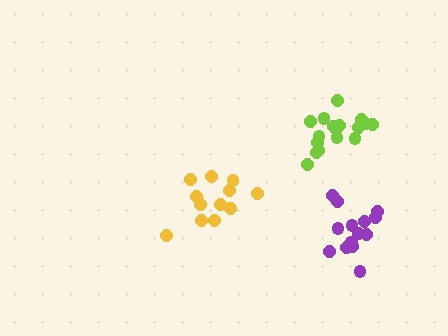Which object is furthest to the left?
The yellow cluster is leftmost.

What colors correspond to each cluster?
The clusters are colored: purple, lime, yellow.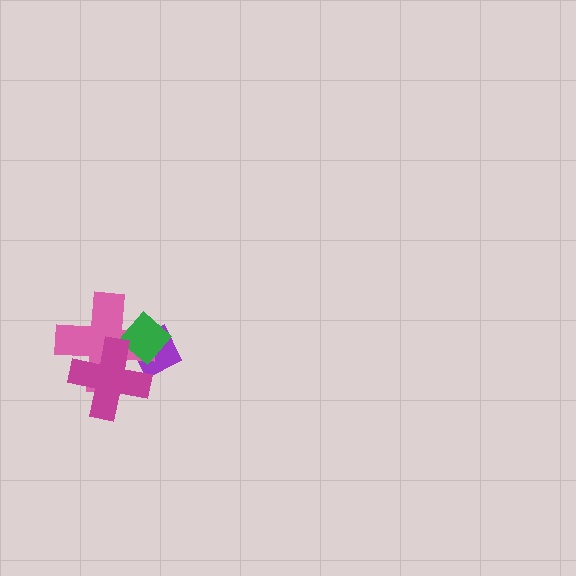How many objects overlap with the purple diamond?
3 objects overlap with the purple diamond.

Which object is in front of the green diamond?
The magenta cross is in front of the green diamond.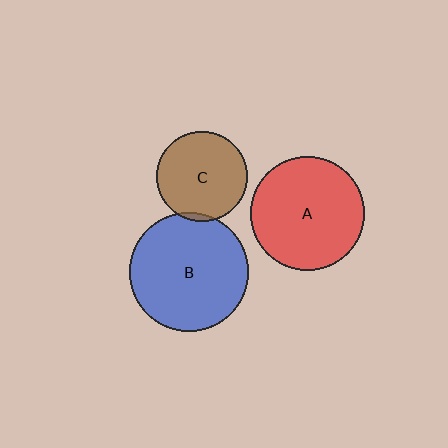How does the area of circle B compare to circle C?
Approximately 1.7 times.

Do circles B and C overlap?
Yes.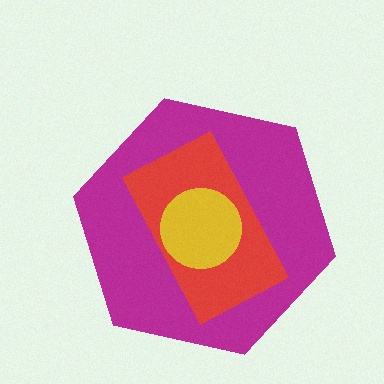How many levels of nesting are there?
3.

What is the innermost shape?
The yellow circle.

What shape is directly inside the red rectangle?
The yellow circle.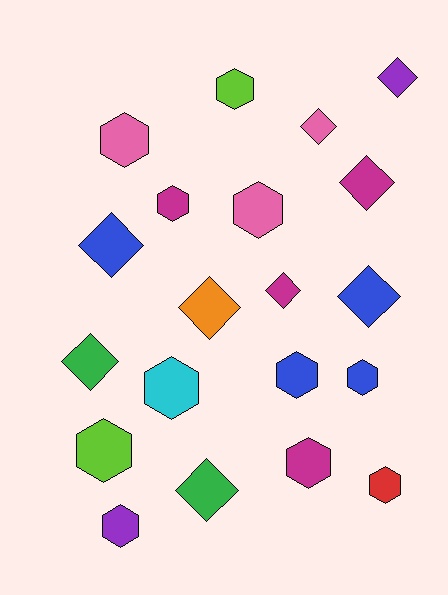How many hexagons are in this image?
There are 11 hexagons.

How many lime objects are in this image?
There are 2 lime objects.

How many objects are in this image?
There are 20 objects.